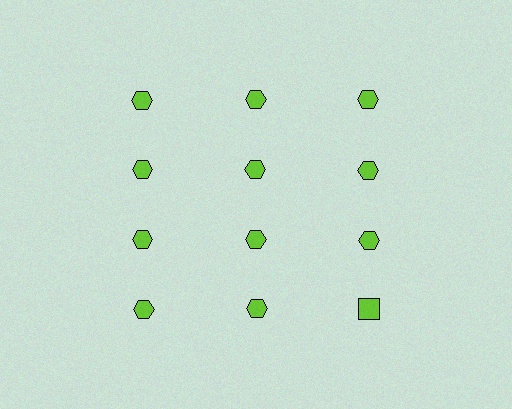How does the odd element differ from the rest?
It has a different shape: square instead of hexagon.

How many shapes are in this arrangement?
There are 12 shapes arranged in a grid pattern.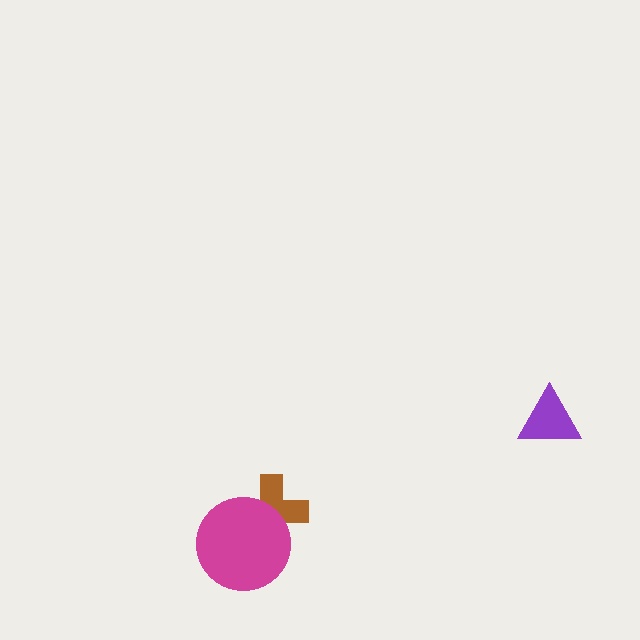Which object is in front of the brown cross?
The magenta circle is in front of the brown cross.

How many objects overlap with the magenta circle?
1 object overlaps with the magenta circle.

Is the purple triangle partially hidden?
No, no other shape covers it.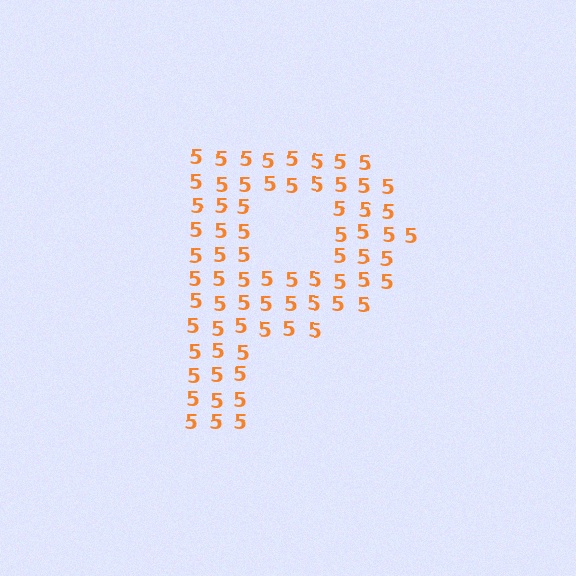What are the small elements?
The small elements are digit 5's.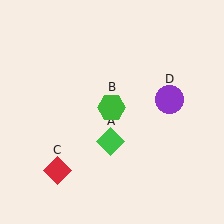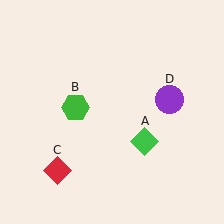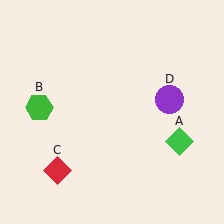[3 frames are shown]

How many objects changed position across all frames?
2 objects changed position: green diamond (object A), green hexagon (object B).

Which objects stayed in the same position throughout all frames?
Red diamond (object C) and purple circle (object D) remained stationary.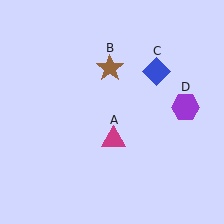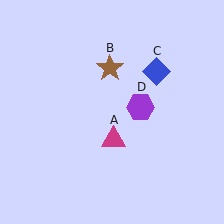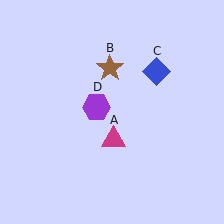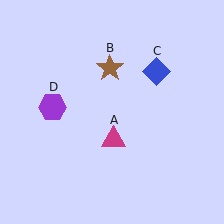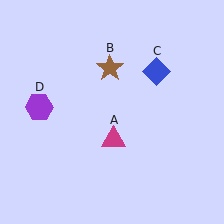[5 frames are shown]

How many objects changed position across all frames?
1 object changed position: purple hexagon (object D).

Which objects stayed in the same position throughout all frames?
Magenta triangle (object A) and brown star (object B) and blue diamond (object C) remained stationary.